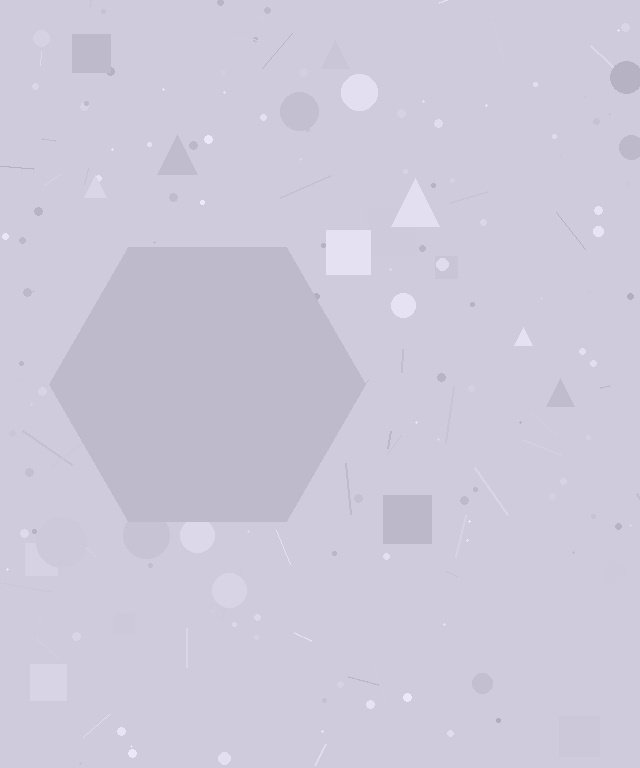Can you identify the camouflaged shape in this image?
The camouflaged shape is a hexagon.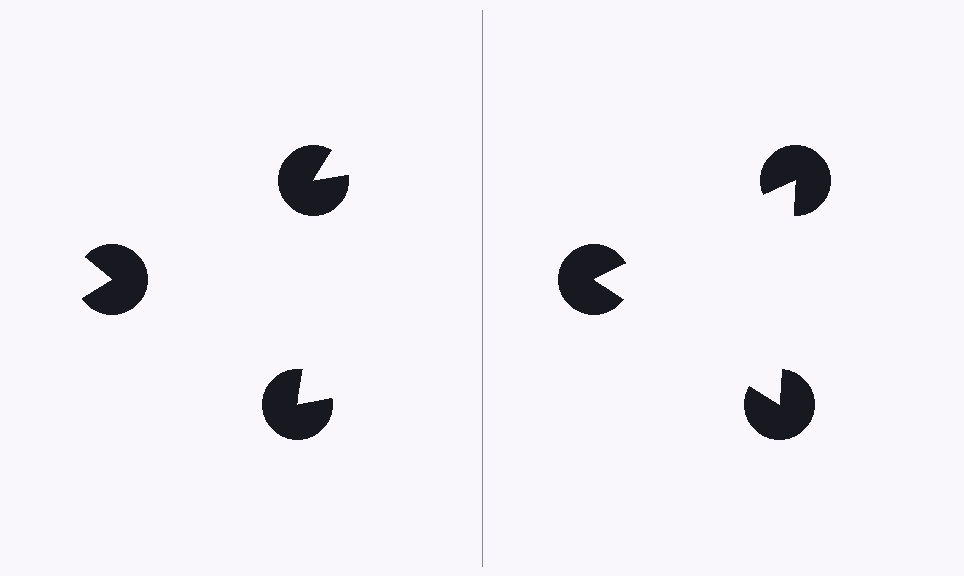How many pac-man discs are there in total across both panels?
6 — 3 on each side.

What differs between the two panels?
The pac-man discs are positioned identically on both sides; only the wedge orientations differ. On the right they align to a triangle; on the left they are misaligned.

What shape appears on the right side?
An illusory triangle.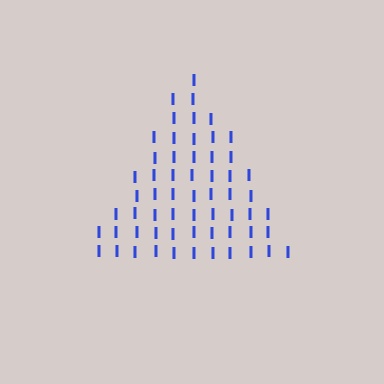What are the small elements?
The small elements are letter I's.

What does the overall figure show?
The overall figure shows a triangle.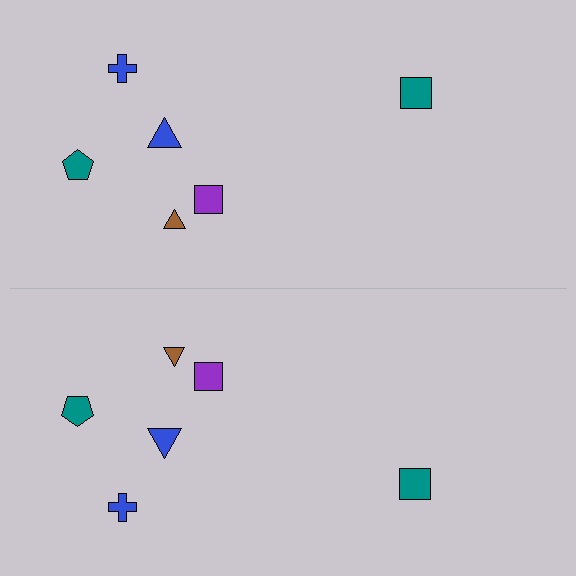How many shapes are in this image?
There are 12 shapes in this image.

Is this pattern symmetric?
Yes, this pattern has bilateral (reflection) symmetry.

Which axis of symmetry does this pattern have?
The pattern has a horizontal axis of symmetry running through the center of the image.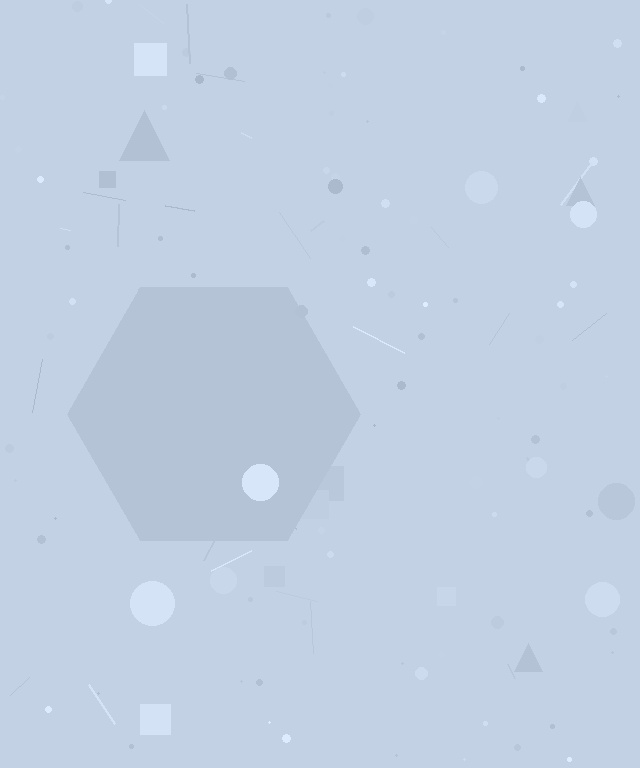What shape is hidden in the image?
A hexagon is hidden in the image.